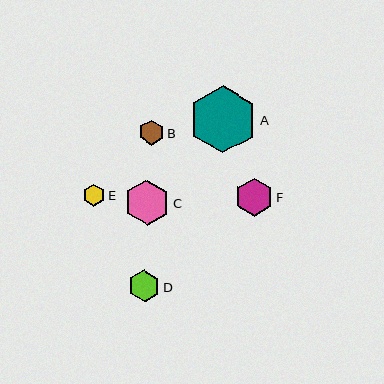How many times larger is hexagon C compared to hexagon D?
Hexagon C is approximately 1.4 times the size of hexagon D.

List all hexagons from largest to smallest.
From largest to smallest: A, C, F, D, B, E.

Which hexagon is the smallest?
Hexagon E is the smallest with a size of approximately 22 pixels.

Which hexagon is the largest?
Hexagon A is the largest with a size of approximately 67 pixels.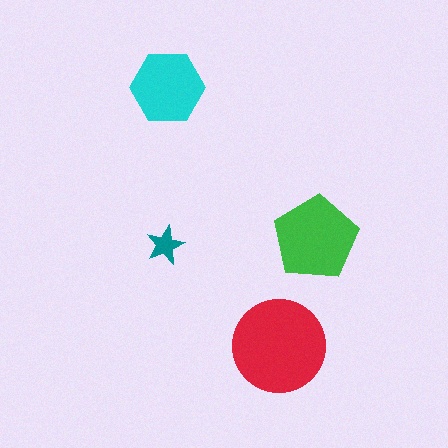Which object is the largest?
The red circle.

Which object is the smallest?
The teal star.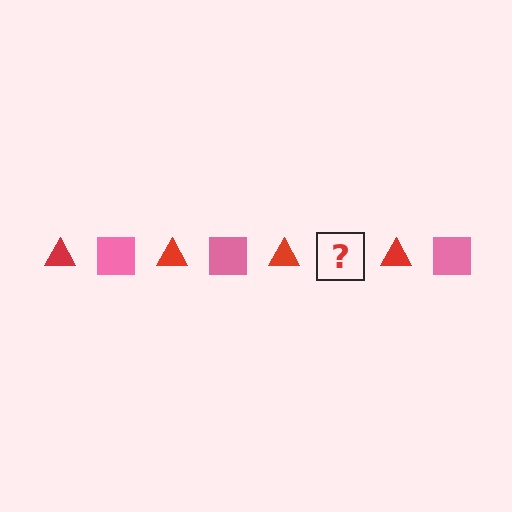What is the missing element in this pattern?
The missing element is a pink square.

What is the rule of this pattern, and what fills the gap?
The rule is that the pattern alternates between red triangle and pink square. The gap should be filled with a pink square.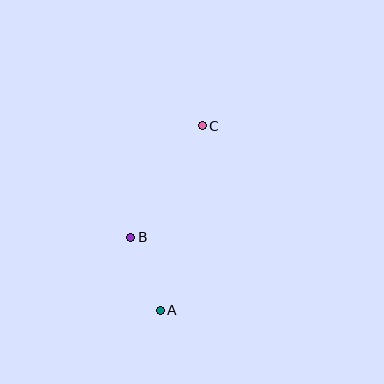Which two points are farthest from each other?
Points A and C are farthest from each other.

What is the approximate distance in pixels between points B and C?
The distance between B and C is approximately 133 pixels.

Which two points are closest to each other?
Points A and B are closest to each other.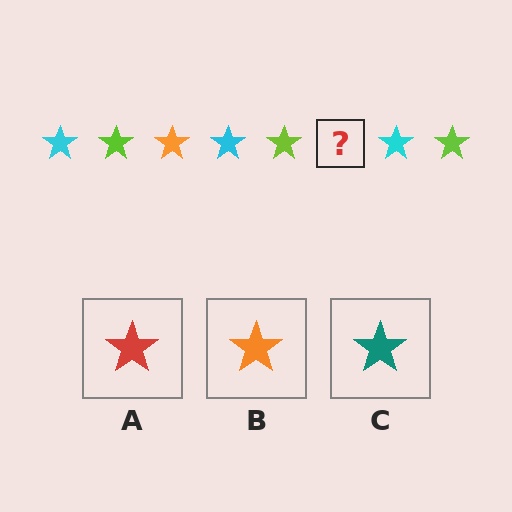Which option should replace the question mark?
Option B.